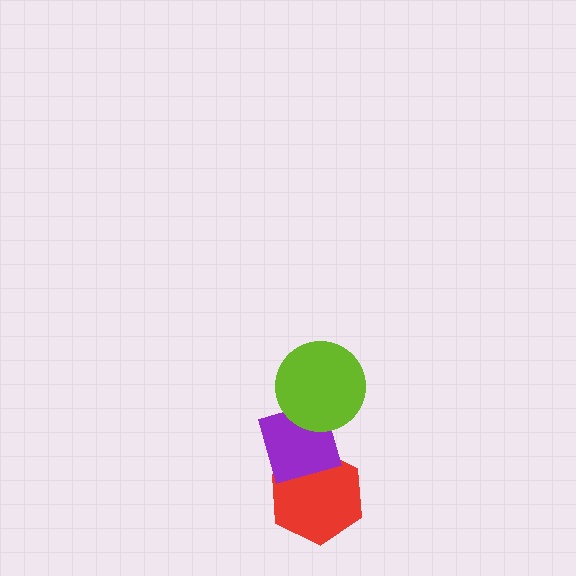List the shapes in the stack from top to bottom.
From top to bottom: the lime circle, the purple diamond, the red hexagon.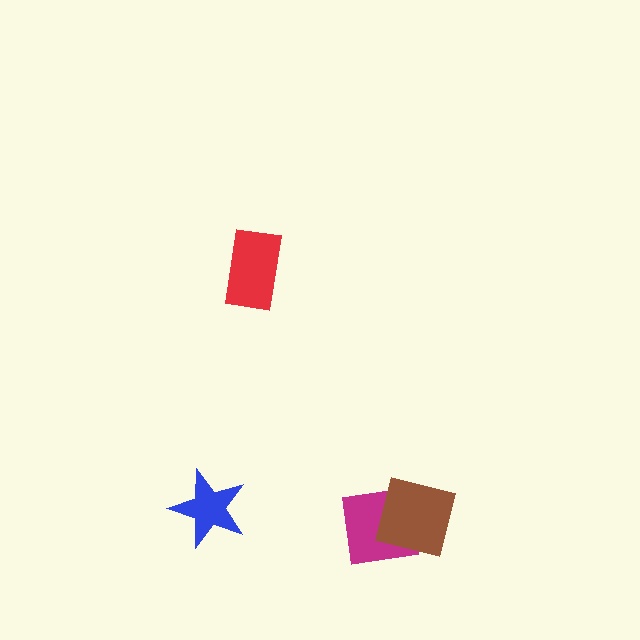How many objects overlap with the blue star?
0 objects overlap with the blue star.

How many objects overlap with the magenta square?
1 object overlaps with the magenta square.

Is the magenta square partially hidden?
Yes, it is partially covered by another shape.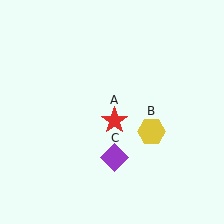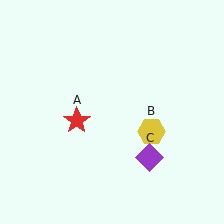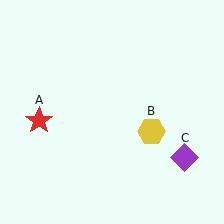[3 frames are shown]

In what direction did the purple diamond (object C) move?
The purple diamond (object C) moved right.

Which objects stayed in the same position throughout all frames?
Yellow hexagon (object B) remained stationary.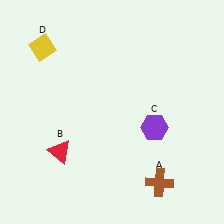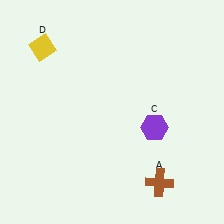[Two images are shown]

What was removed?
The red triangle (B) was removed in Image 2.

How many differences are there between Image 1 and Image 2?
There is 1 difference between the two images.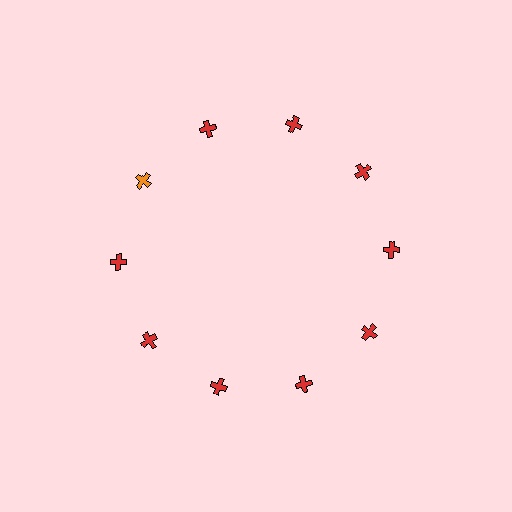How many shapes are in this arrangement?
There are 10 shapes arranged in a ring pattern.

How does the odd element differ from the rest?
It has a different color: orange instead of red.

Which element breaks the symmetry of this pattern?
The orange cross at roughly the 10 o'clock position breaks the symmetry. All other shapes are red crosses.